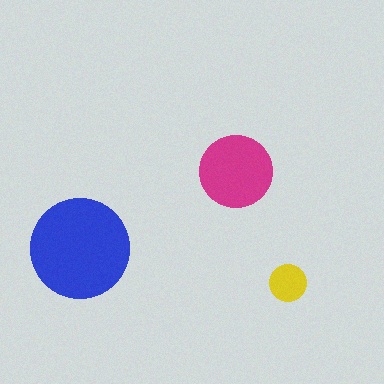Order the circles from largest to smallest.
the blue one, the magenta one, the yellow one.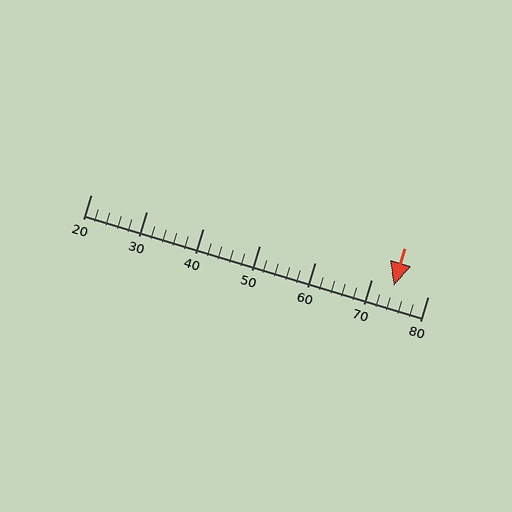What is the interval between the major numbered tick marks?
The major tick marks are spaced 10 units apart.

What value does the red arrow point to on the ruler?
The red arrow points to approximately 74.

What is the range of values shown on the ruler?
The ruler shows values from 20 to 80.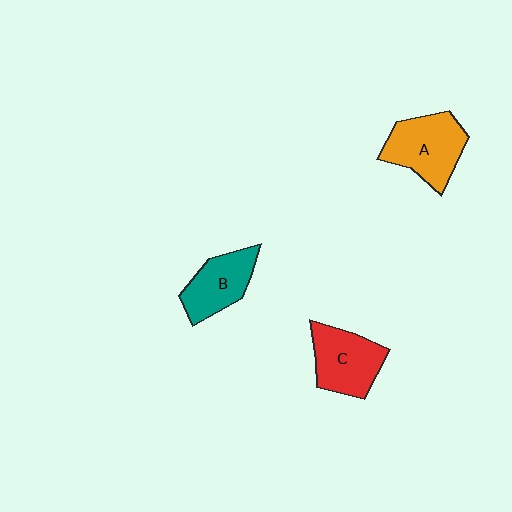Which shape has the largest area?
Shape A (orange).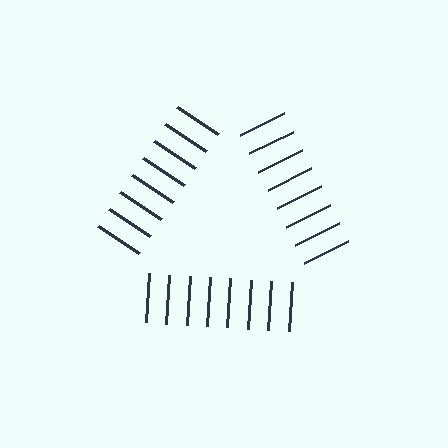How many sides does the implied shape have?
3 sides — the line-ends trace a triangle.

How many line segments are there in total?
24 — 8 along each of the 3 edges.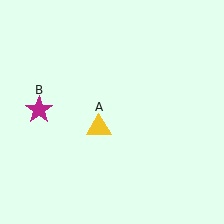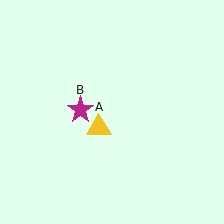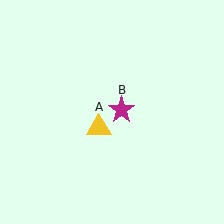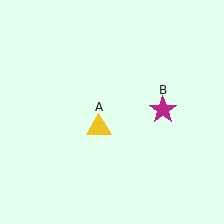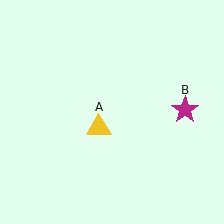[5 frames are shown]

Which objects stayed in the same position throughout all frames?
Yellow triangle (object A) remained stationary.